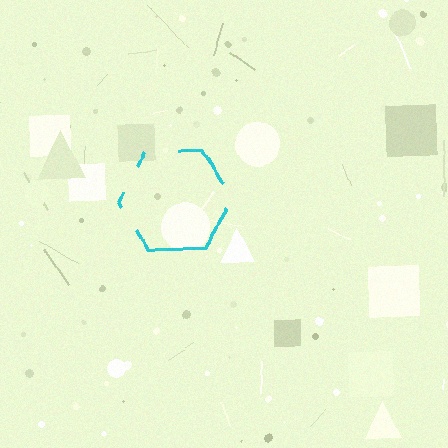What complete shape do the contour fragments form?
The contour fragments form a hexagon.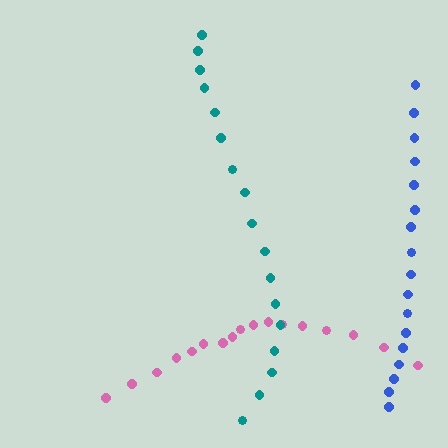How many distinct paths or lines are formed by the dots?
There are 3 distinct paths.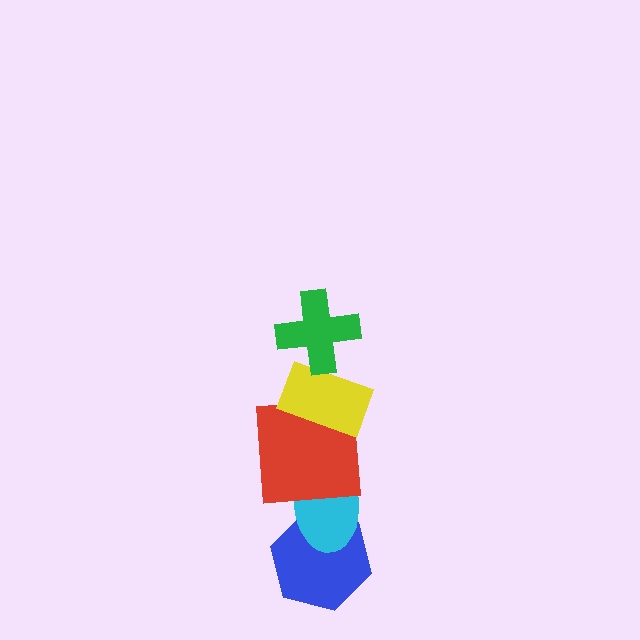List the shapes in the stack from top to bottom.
From top to bottom: the green cross, the yellow rectangle, the red square, the cyan ellipse, the blue hexagon.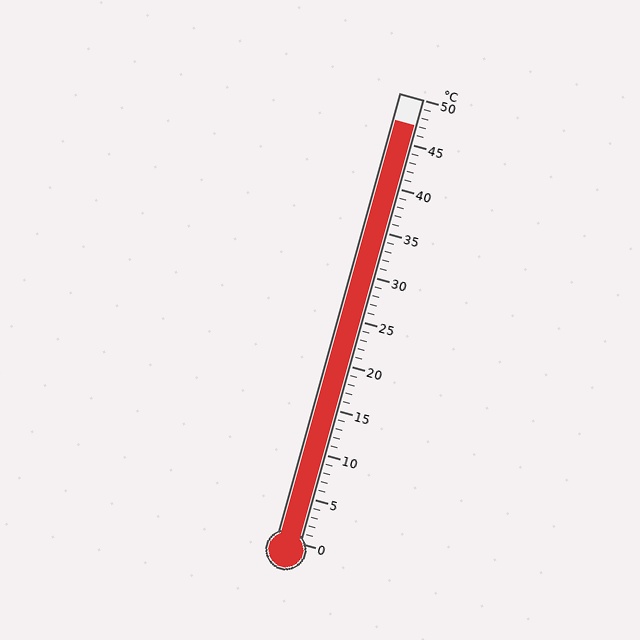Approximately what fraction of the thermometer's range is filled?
The thermometer is filled to approximately 95% of its range.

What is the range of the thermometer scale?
The thermometer scale ranges from 0°C to 50°C.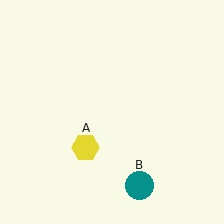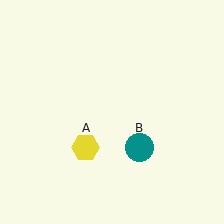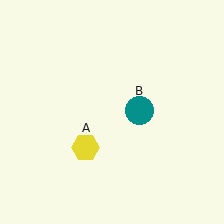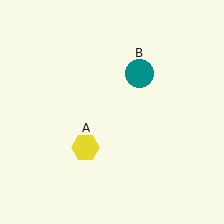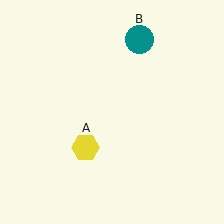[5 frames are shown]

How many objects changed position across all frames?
1 object changed position: teal circle (object B).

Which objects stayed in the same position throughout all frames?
Yellow hexagon (object A) remained stationary.